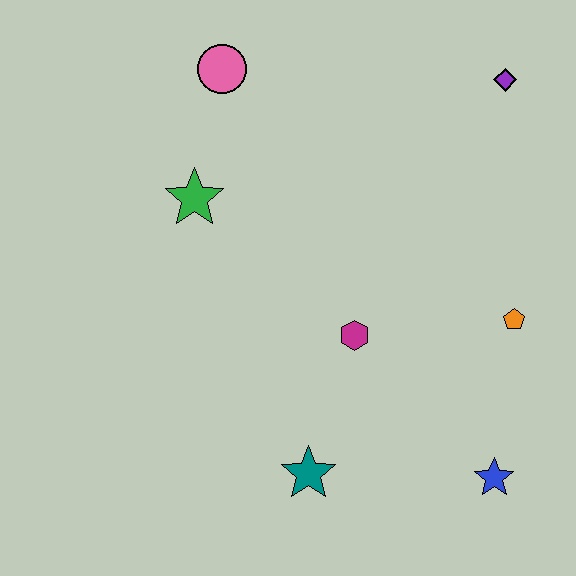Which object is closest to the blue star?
The orange pentagon is closest to the blue star.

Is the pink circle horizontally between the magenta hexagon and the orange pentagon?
No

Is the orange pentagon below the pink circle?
Yes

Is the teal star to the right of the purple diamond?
No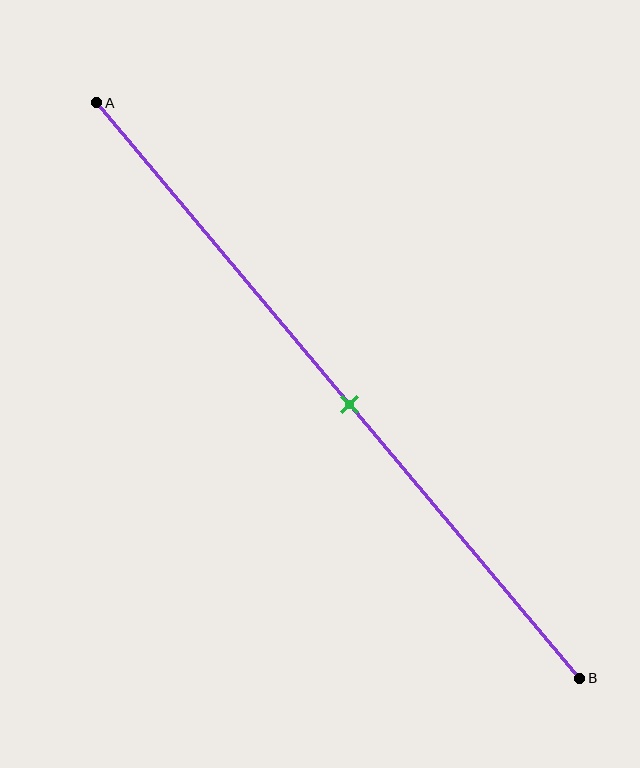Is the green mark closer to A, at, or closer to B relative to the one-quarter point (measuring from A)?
The green mark is closer to point B than the one-quarter point of segment AB.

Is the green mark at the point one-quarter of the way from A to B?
No, the mark is at about 50% from A, not at the 25% one-quarter point.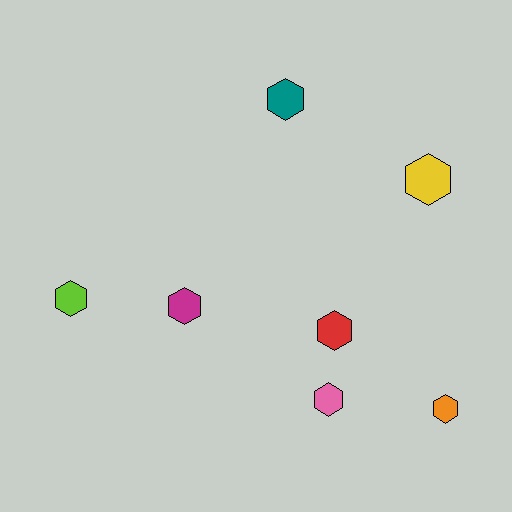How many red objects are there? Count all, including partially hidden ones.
There is 1 red object.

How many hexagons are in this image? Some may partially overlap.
There are 7 hexagons.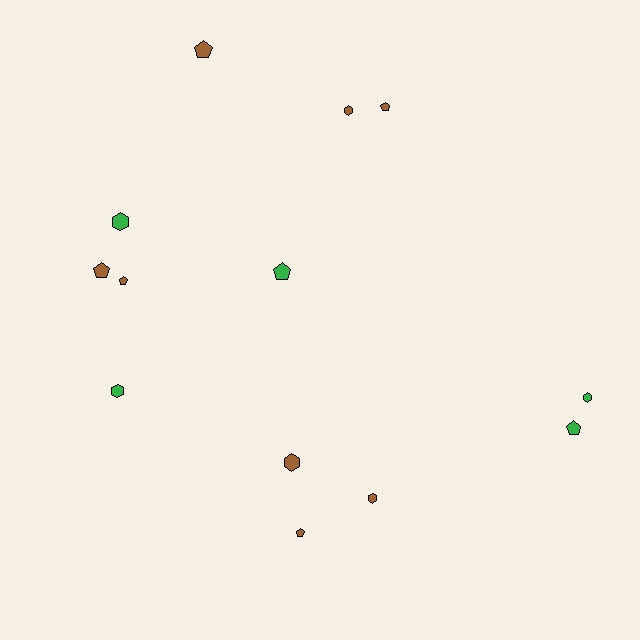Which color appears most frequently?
Brown, with 8 objects.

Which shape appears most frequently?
Pentagon, with 7 objects.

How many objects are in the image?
There are 13 objects.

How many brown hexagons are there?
There are 3 brown hexagons.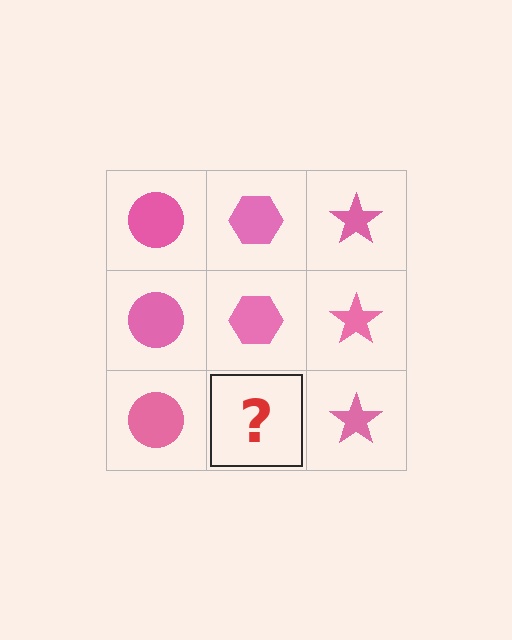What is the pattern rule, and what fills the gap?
The rule is that each column has a consistent shape. The gap should be filled with a pink hexagon.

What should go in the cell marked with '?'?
The missing cell should contain a pink hexagon.